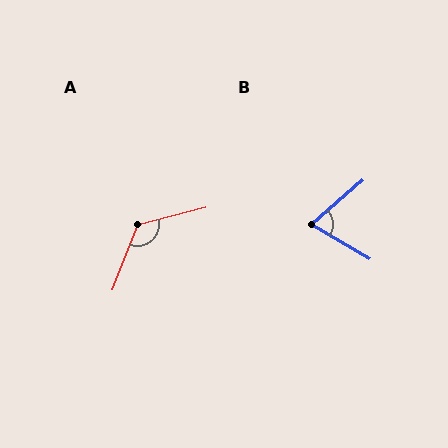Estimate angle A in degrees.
Approximately 126 degrees.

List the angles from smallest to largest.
B (71°), A (126°).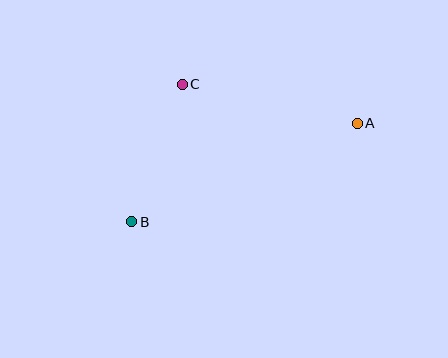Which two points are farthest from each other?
Points A and B are farthest from each other.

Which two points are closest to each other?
Points B and C are closest to each other.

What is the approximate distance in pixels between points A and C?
The distance between A and C is approximately 179 pixels.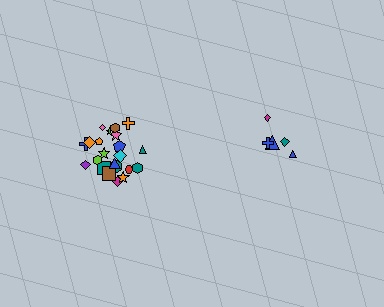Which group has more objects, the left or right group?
The left group.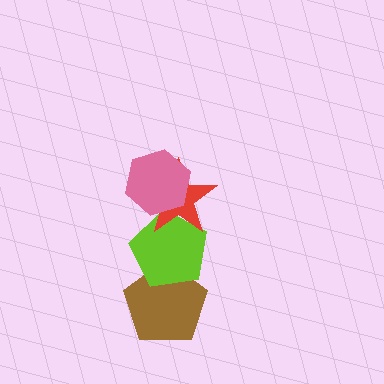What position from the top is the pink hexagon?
The pink hexagon is 1st from the top.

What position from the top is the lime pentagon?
The lime pentagon is 3rd from the top.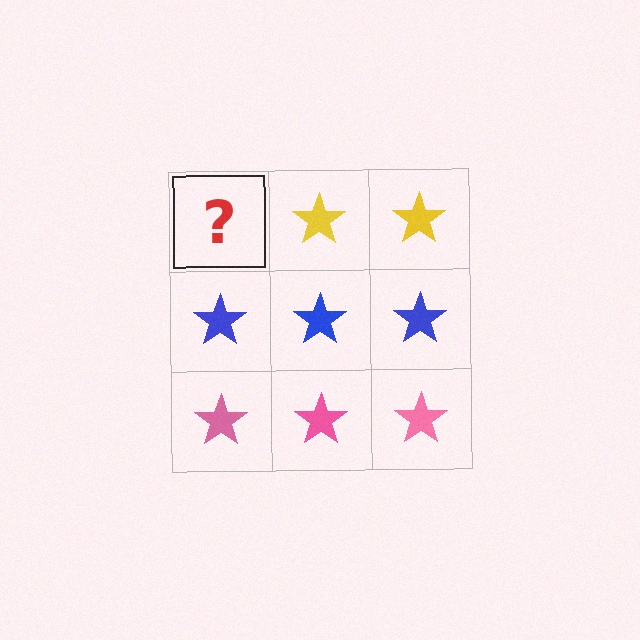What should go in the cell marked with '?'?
The missing cell should contain a yellow star.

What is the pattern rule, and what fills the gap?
The rule is that each row has a consistent color. The gap should be filled with a yellow star.